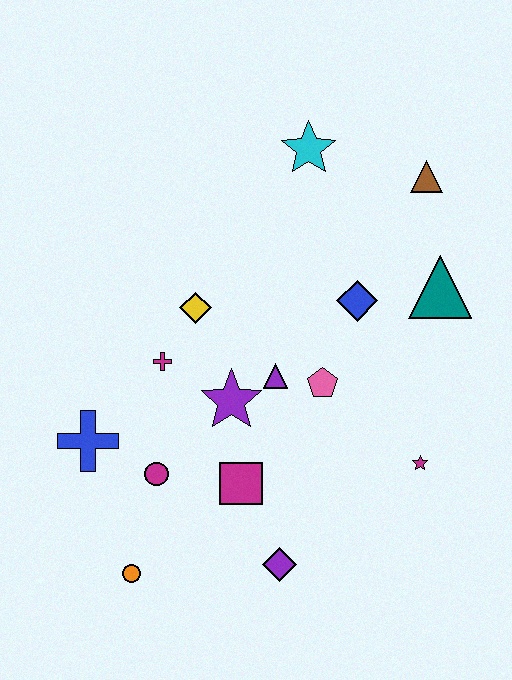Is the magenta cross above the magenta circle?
Yes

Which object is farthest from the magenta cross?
The brown triangle is farthest from the magenta cross.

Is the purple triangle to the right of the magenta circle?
Yes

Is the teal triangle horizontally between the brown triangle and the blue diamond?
No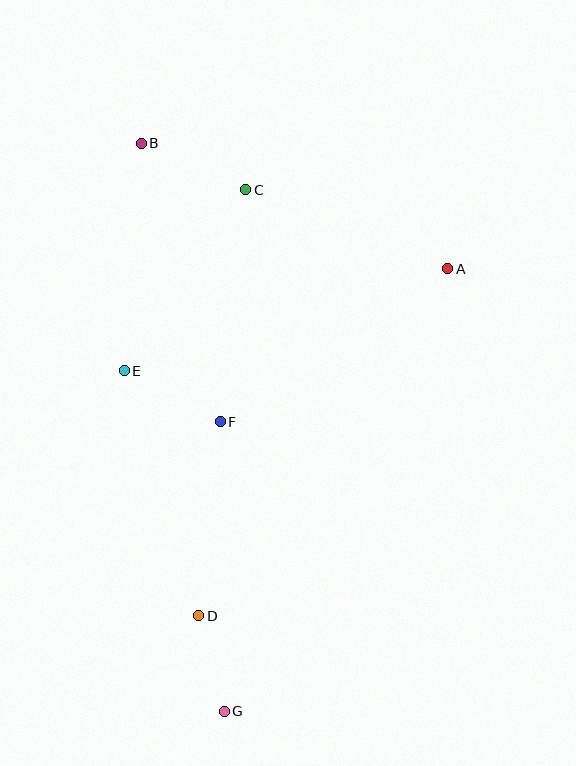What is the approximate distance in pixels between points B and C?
The distance between B and C is approximately 114 pixels.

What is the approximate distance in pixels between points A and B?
The distance between A and B is approximately 331 pixels.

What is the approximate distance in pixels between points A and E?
The distance between A and E is approximately 339 pixels.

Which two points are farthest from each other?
Points B and G are farthest from each other.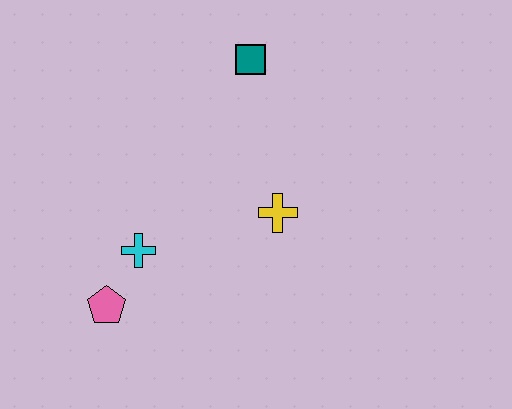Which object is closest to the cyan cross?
The pink pentagon is closest to the cyan cross.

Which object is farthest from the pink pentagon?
The teal square is farthest from the pink pentagon.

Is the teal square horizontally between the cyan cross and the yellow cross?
Yes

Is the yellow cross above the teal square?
No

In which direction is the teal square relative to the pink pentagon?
The teal square is above the pink pentagon.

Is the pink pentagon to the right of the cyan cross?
No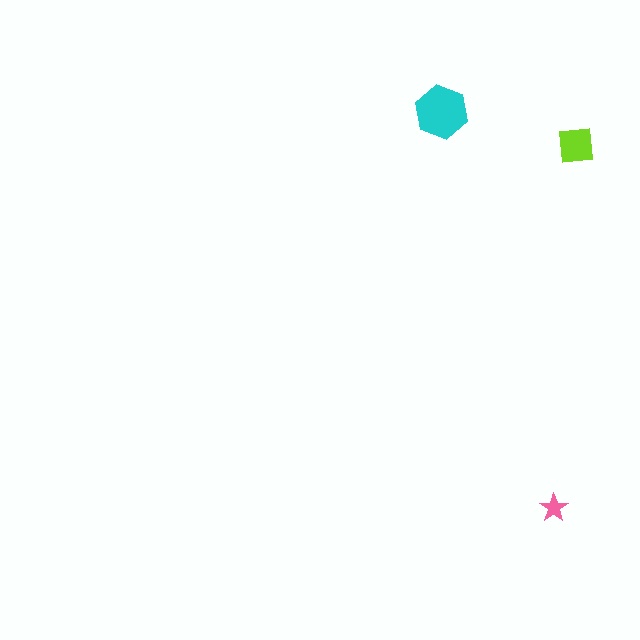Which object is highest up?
The cyan hexagon is topmost.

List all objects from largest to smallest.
The cyan hexagon, the lime square, the pink star.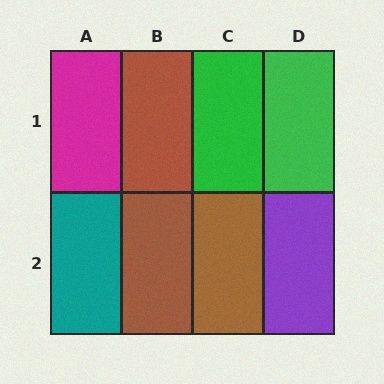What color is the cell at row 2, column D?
Purple.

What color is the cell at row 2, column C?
Brown.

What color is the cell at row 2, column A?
Teal.